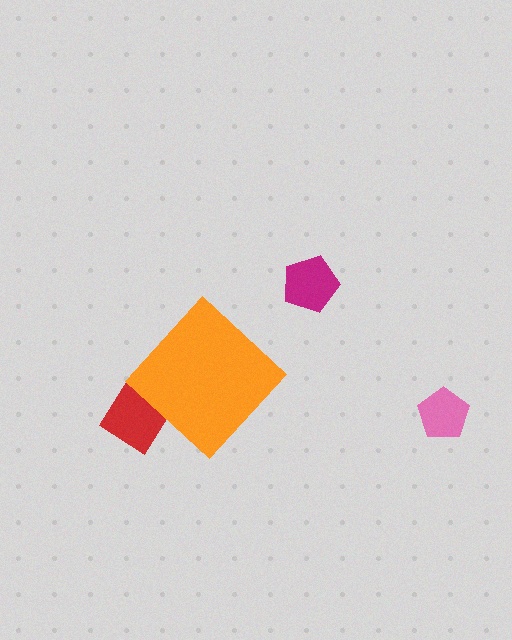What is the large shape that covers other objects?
An orange diamond.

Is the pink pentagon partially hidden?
No, the pink pentagon is fully visible.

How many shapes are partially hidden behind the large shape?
1 shape is partially hidden.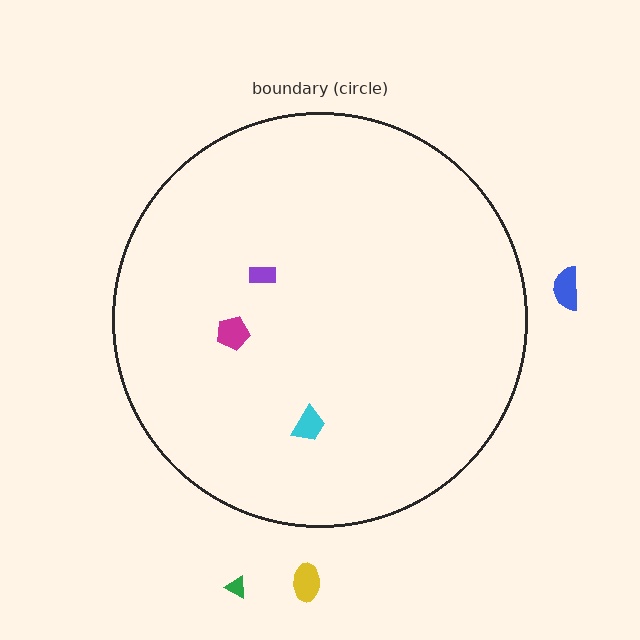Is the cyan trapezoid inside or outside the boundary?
Inside.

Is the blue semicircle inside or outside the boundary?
Outside.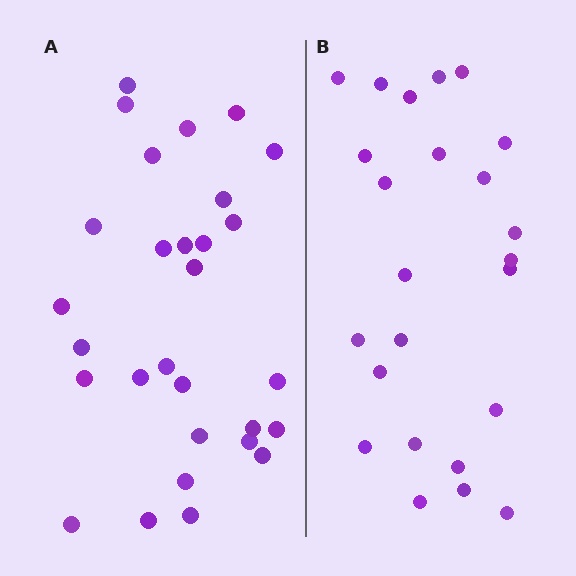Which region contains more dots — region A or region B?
Region A (the left region) has more dots.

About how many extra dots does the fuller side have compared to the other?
Region A has about 5 more dots than region B.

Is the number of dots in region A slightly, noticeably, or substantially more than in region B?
Region A has only slightly more — the two regions are fairly close. The ratio is roughly 1.2 to 1.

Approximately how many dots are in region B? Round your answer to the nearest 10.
About 20 dots. (The exact count is 24, which rounds to 20.)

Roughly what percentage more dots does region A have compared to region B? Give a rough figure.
About 20% more.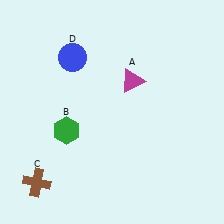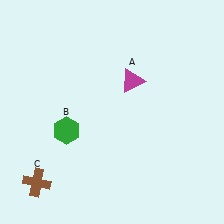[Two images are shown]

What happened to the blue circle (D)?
The blue circle (D) was removed in Image 2. It was in the top-left area of Image 1.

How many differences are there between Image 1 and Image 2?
There is 1 difference between the two images.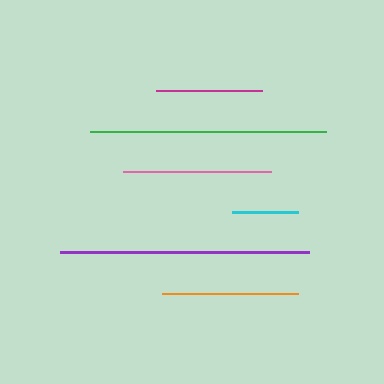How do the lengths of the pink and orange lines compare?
The pink and orange lines are approximately the same length.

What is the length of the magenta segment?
The magenta segment is approximately 106 pixels long.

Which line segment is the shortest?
The cyan line is the shortest at approximately 66 pixels.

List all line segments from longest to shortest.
From longest to shortest: purple, green, pink, orange, magenta, cyan.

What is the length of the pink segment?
The pink segment is approximately 148 pixels long.